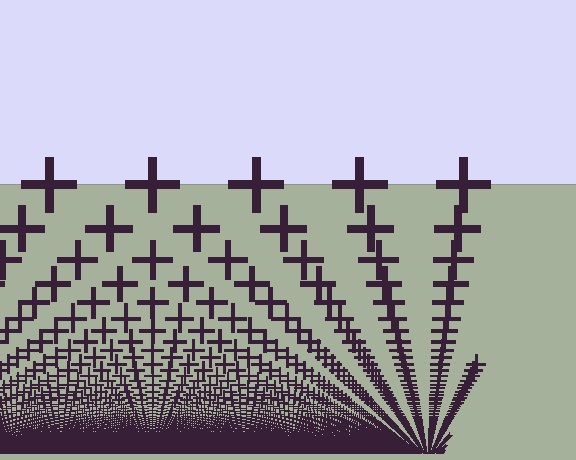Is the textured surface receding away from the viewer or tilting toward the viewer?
The surface appears to tilt toward the viewer. Texture elements get larger and sparser toward the top.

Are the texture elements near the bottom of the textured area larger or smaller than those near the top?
Smaller. The gradient is inverted — elements near the bottom are smaller and denser.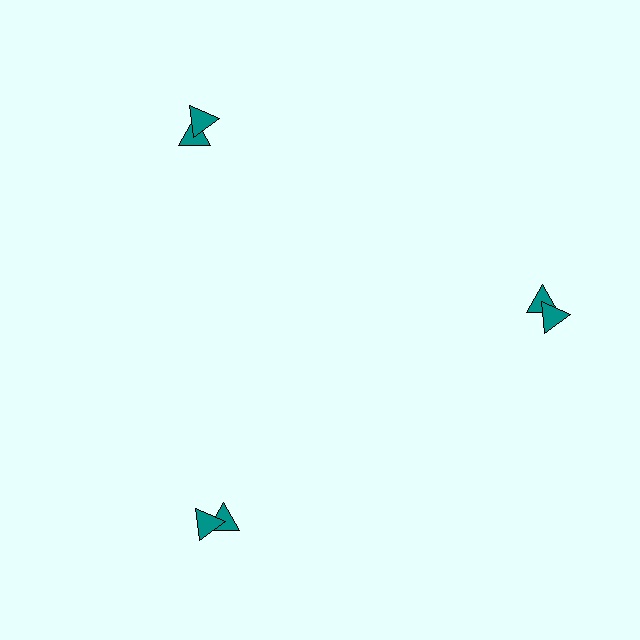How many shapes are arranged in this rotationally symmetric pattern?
There are 6 shapes, arranged in 3 groups of 2.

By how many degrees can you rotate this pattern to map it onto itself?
The pattern maps onto itself every 120 degrees of rotation.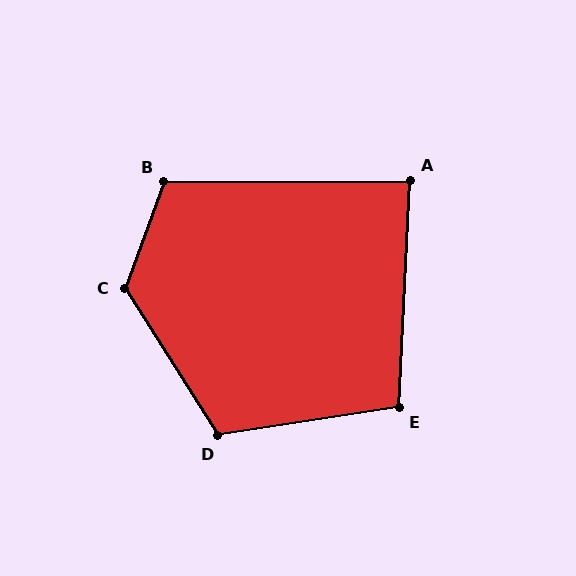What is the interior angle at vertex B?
Approximately 111 degrees (obtuse).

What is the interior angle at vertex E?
Approximately 101 degrees (obtuse).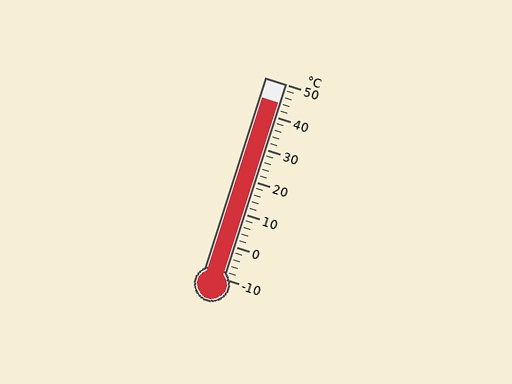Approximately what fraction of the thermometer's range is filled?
The thermometer is filled to approximately 90% of its range.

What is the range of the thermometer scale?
The thermometer scale ranges from -10°C to 50°C.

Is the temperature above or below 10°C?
The temperature is above 10°C.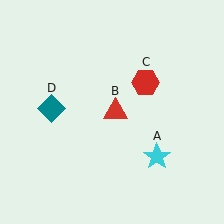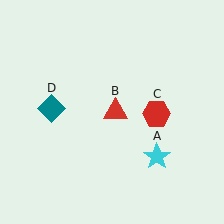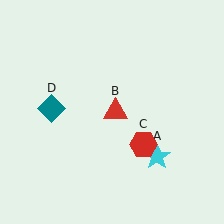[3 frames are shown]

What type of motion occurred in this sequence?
The red hexagon (object C) rotated clockwise around the center of the scene.